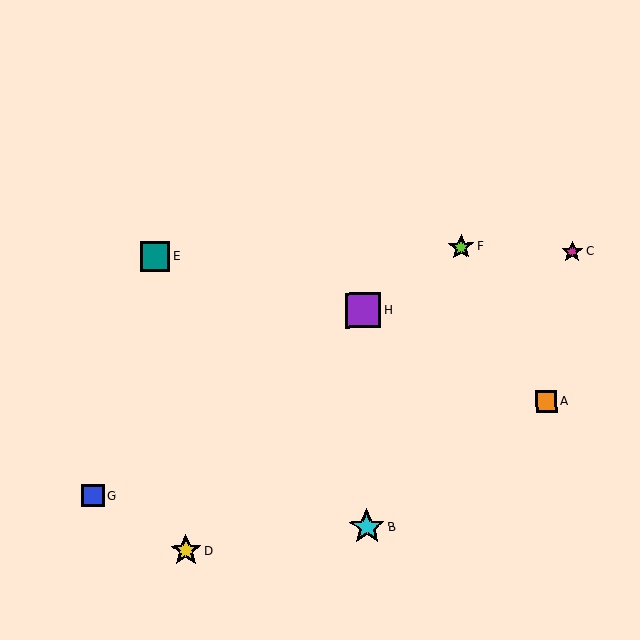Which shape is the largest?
The cyan star (labeled B) is the largest.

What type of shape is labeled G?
Shape G is a blue square.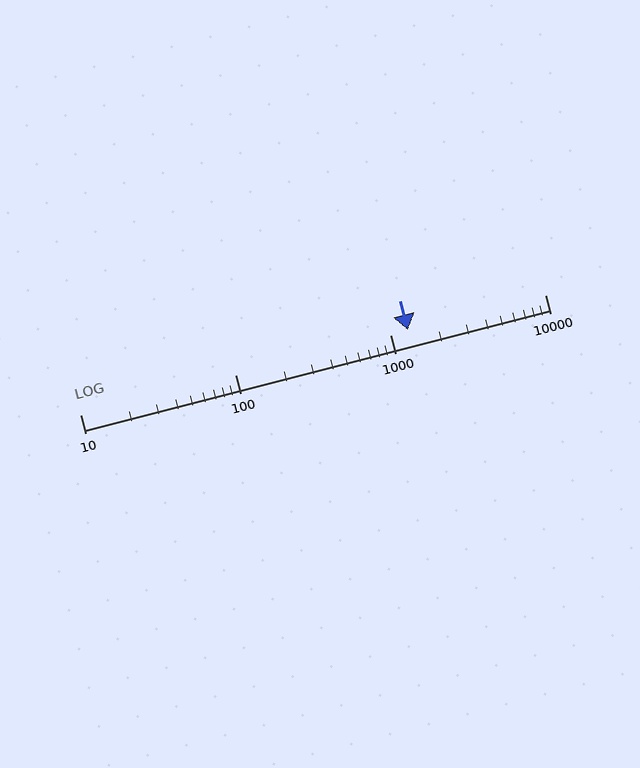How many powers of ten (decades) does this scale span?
The scale spans 3 decades, from 10 to 10000.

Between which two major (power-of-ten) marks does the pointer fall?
The pointer is between 1000 and 10000.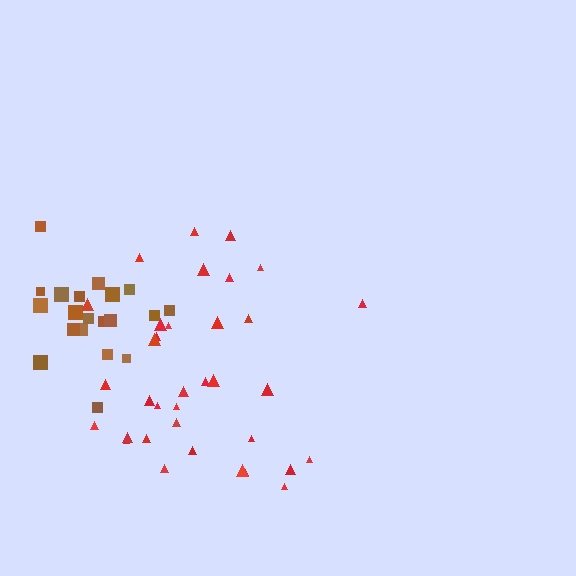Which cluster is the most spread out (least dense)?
Red.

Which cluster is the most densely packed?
Brown.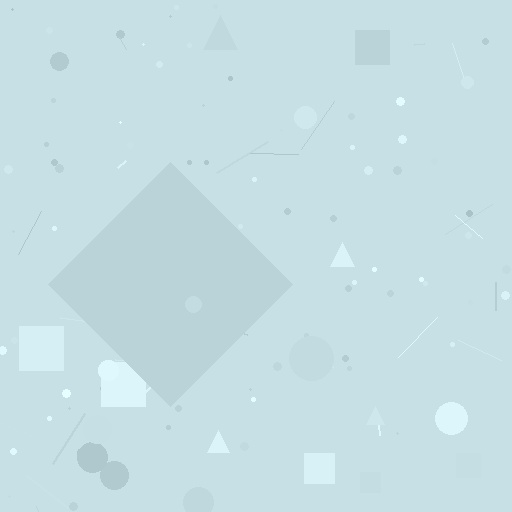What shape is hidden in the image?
A diamond is hidden in the image.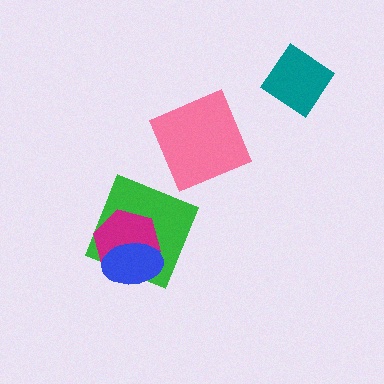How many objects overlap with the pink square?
0 objects overlap with the pink square.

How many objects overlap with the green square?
2 objects overlap with the green square.